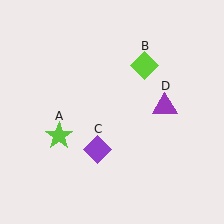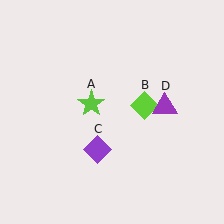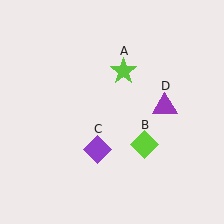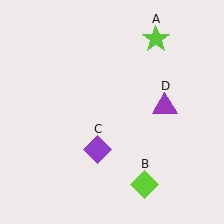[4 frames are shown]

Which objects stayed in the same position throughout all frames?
Purple diamond (object C) and purple triangle (object D) remained stationary.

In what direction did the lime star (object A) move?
The lime star (object A) moved up and to the right.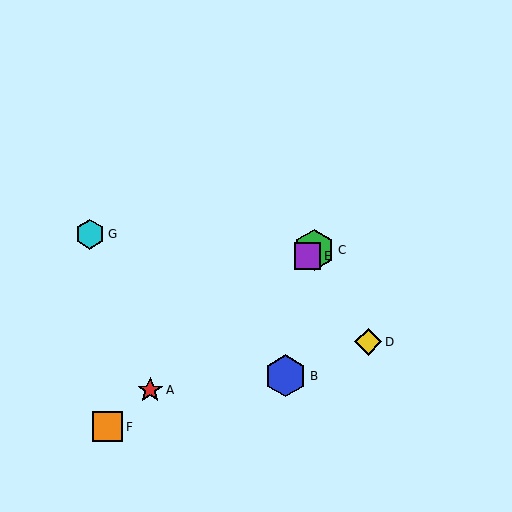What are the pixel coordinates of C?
Object C is at (314, 250).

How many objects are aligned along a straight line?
4 objects (A, C, E, F) are aligned along a straight line.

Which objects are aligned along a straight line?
Objects A, C, E, F are aligned along a straight line.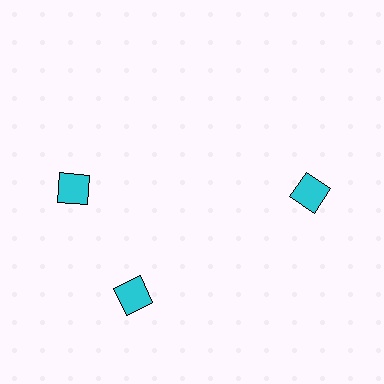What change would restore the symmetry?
The symmetry would be restored by rotating it back into even spacing with its neighbors so that all 3 diamonds sit at equal angles and equal distance from the center.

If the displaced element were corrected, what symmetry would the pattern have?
It would have 3-fold rotational symmetry — the pattern would map onto itself every 120 degrees.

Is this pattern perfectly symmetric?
No. The 3 cyan diamonds are arranged in a ring, but one element near the 11 o'clock position is rotated out of alignment along the ring, breaking the 3-fold rotational symmetry.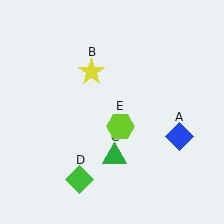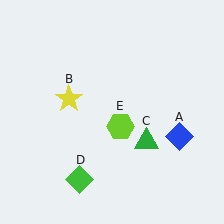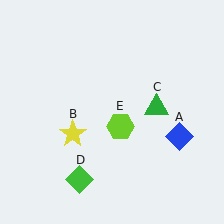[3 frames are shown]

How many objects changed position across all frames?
2 objects changed position: yellow star (object B), green triangle (object C).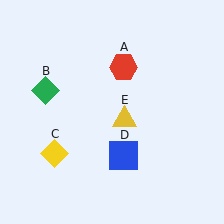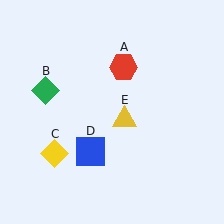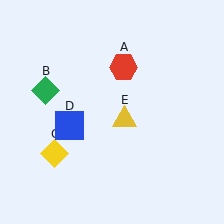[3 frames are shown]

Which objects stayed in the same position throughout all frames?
Red hexagon (object A) and green diamond (object B) and yellow diamond (object C) and yellow triangle (object E) remained stationary.